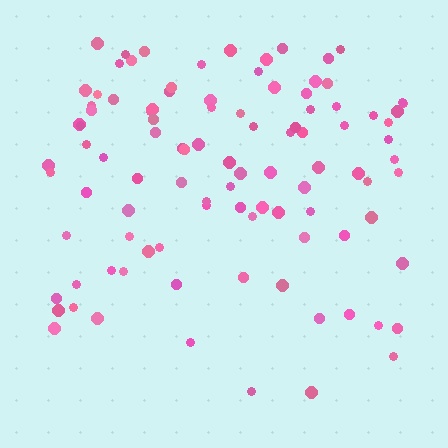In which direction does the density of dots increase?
From bottom to top, with the top side densest.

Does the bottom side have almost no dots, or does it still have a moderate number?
Still a moderate number, just noticeably fewer than the top.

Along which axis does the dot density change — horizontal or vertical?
Vertical.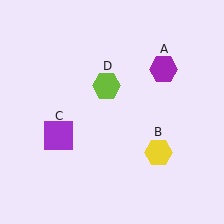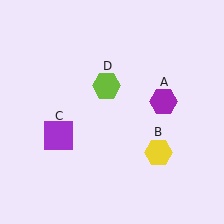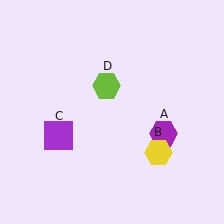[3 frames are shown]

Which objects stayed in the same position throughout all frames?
Yellow hexagon (object B) and purple square (object C) and lime hexagon (object D) remained stationary.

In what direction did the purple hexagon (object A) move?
The purple hexagon (object A) moved down.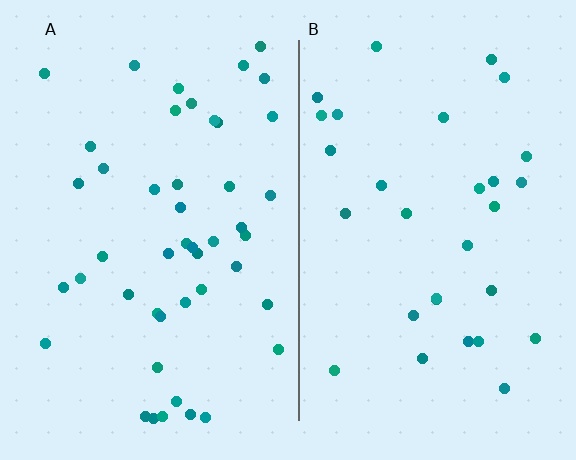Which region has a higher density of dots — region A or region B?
A (the left).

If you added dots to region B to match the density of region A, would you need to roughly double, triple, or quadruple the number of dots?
Approximately double.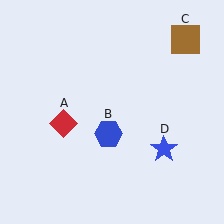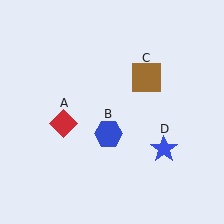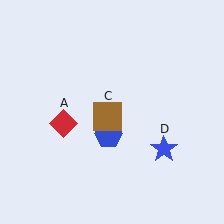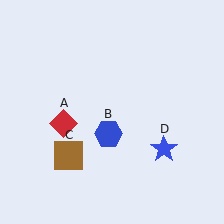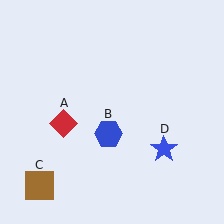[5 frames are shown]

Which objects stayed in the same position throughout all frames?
Red diamond (object A) and blue hexagon (object B) and blue star (object D) remained stationary.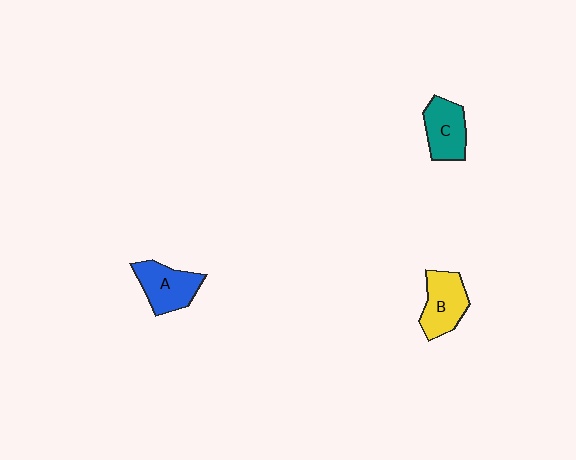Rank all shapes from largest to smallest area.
From largest to smallest: A (blue), B (yellow), C (teal).